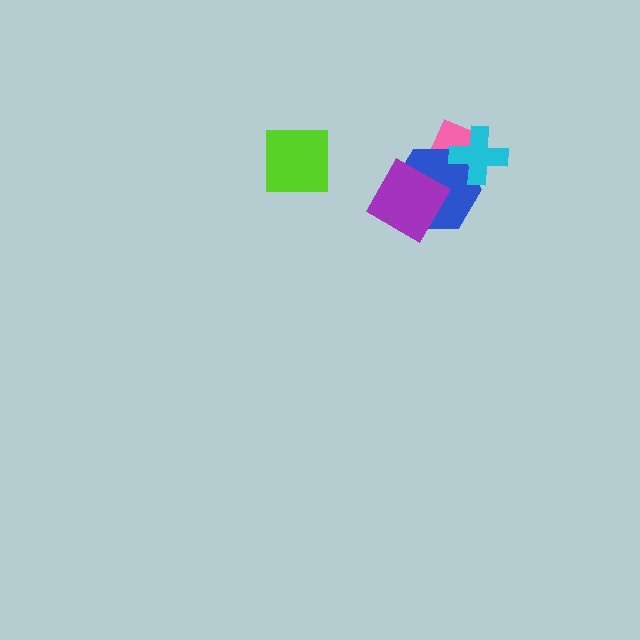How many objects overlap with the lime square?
0 objects overlap with the lime square.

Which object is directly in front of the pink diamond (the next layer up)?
The blue hexagon is directly in front of the pink diamond.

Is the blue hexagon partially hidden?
Yes, it is partially covered by another shape.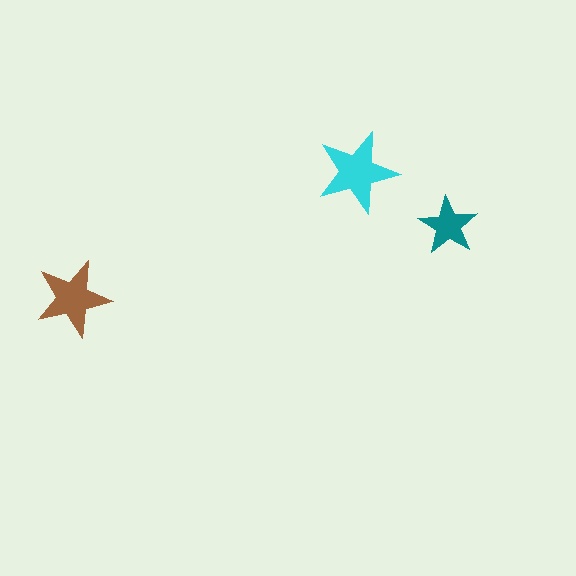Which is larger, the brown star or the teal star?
The brown one.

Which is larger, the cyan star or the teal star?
The cyan one.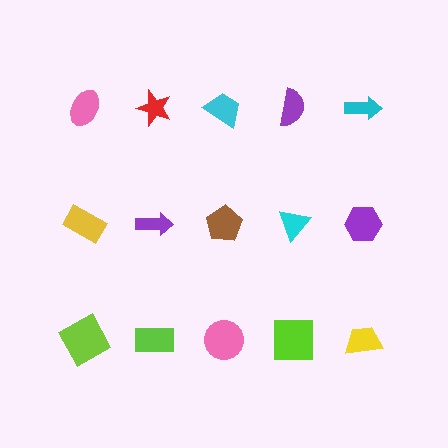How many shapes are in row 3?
5 shapes.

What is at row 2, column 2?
A purple arrow.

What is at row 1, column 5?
A cyan arrow.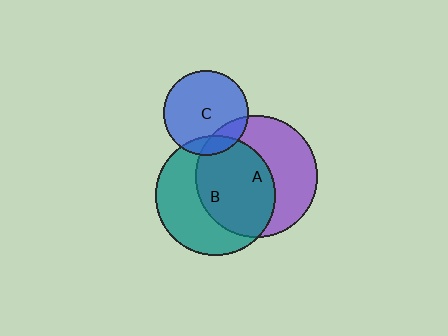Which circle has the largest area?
Circle A (purple).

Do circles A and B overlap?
Yes.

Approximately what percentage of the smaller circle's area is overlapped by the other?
Approximately 55%.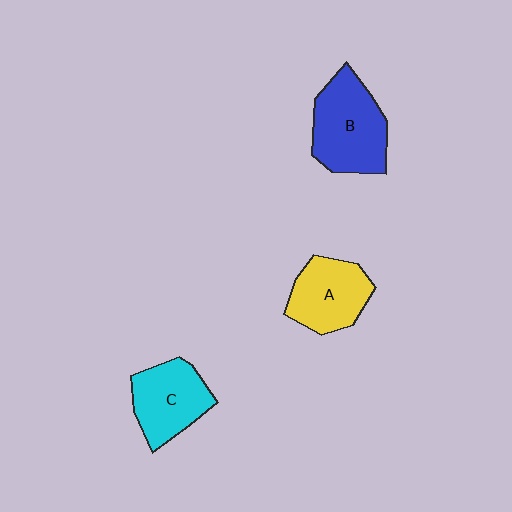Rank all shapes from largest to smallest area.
From largest to smallest: B (blue), C (cyan), A (yellow).